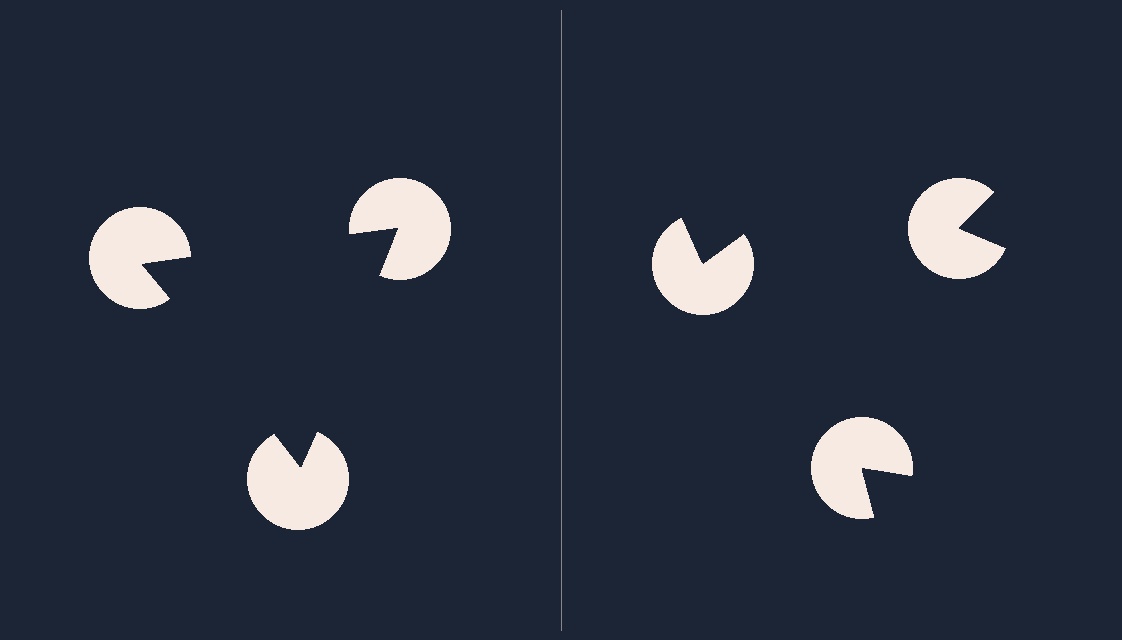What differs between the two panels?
The pac-man discs are positioned identically on both sides; only the wedge orientations differ. On the left they align to a triangle; on the right they are misaligned.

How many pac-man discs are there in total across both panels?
6 — 3 on each side.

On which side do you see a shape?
An illusory triangle appears on the left side. On the right side the wedge cuts are rotated, so no coherent shape forms.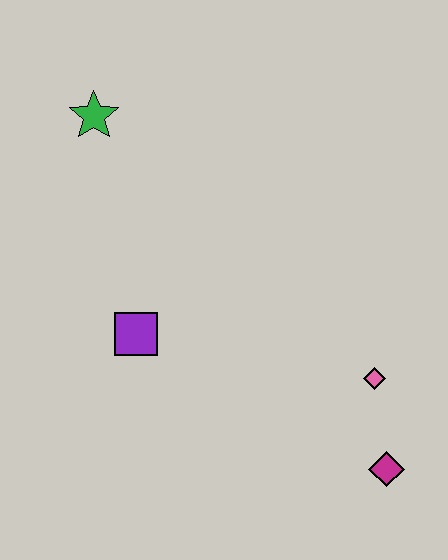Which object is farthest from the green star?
The magenta diamond is farthest from the green star.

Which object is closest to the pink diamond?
The magenta diamond is closest to the pink diamond.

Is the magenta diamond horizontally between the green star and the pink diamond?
No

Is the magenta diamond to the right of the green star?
Yes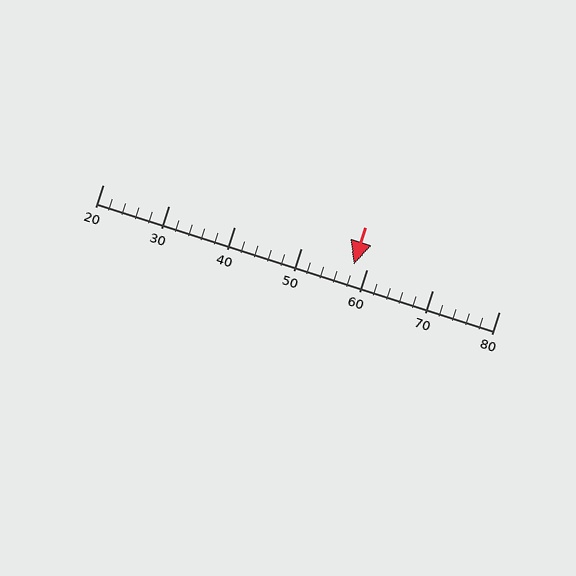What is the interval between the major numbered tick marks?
The major tick marks are spaced 10 units apart.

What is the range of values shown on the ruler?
The ruler shows values from 20 to 80.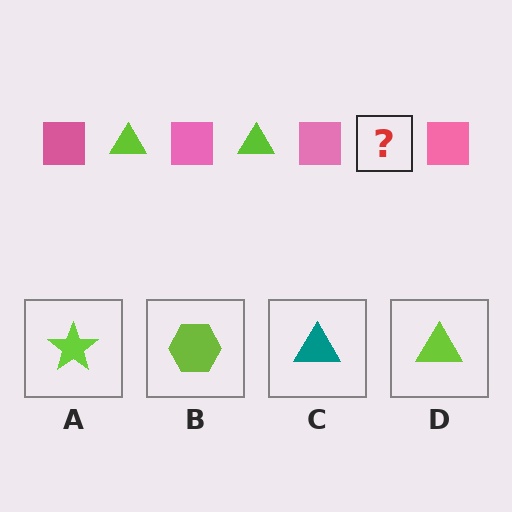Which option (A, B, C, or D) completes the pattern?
D.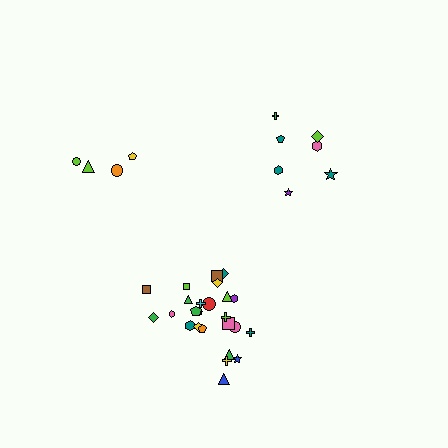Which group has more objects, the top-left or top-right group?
The top-right group.